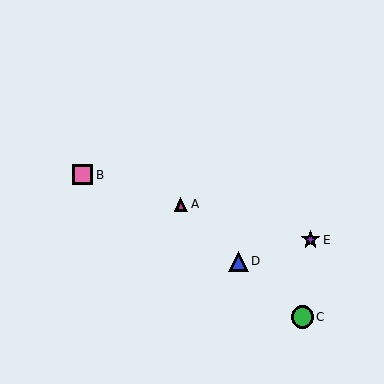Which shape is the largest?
The green circle (labeled C) is the largest.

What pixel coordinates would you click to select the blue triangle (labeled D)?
Click at (239, 261) to select the blue triangle D.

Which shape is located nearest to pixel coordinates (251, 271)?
The blue triangle (labeled D) at (239, 261) is nearest to that location.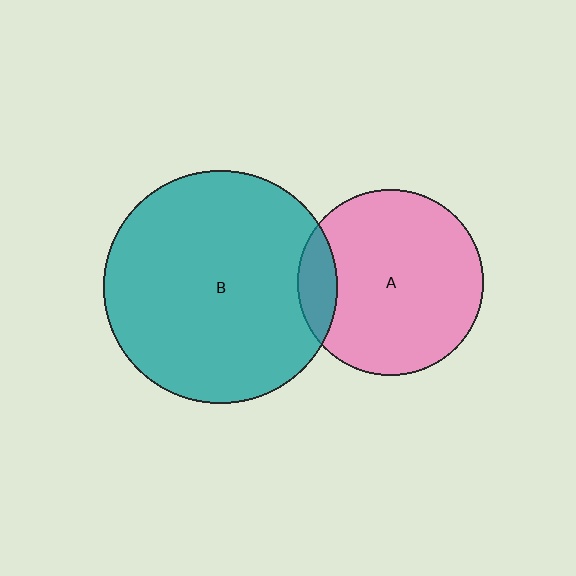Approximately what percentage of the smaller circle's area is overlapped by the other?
Approximately 10%.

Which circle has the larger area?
Circle B (teal).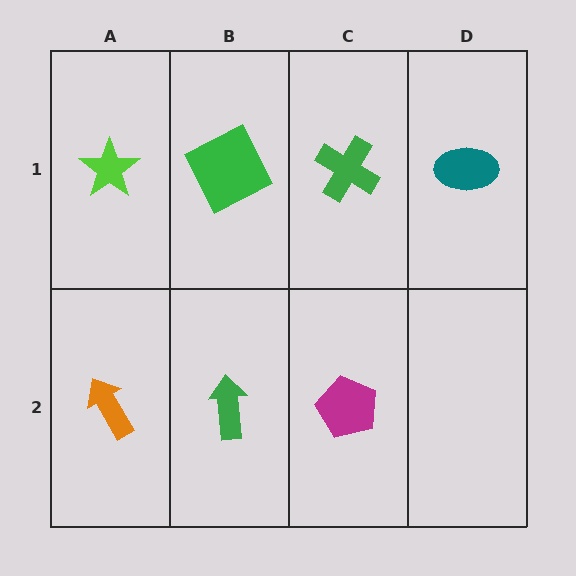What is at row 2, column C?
A magenta pentagon.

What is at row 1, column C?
A green cross.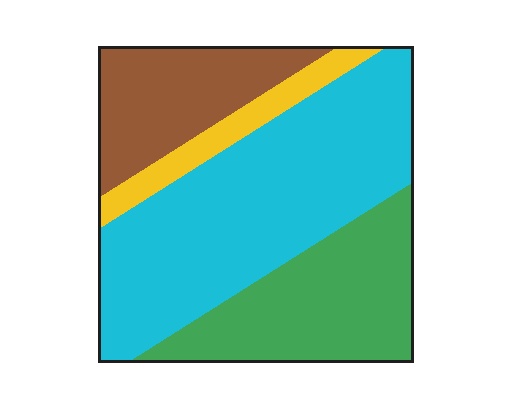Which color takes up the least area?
Yellow, at roughly 10%.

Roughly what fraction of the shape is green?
Green takes up about one quarter (1/4) of the shape.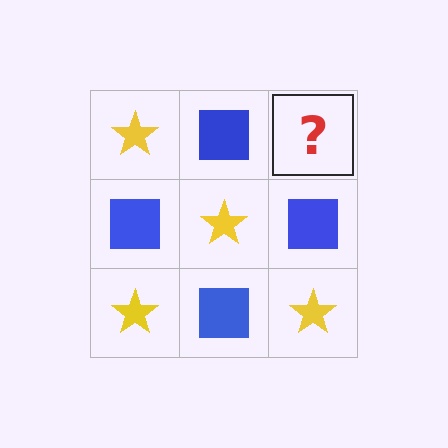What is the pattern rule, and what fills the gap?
The rule is that it alternates yellow star and blue square in a checkerboard pattern. The gap should be filled with a yellow star.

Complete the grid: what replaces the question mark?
The question mark should be replaced with a yellow star.